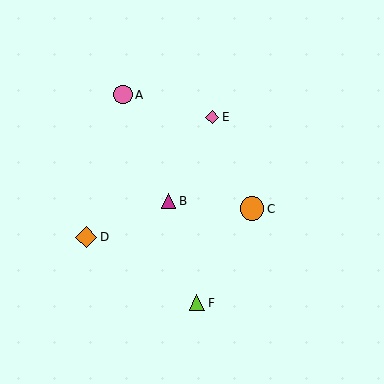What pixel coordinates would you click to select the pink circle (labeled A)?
Click at (123, 95) to select the pink circle A.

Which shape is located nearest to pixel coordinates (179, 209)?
The magenta triangle (labeled B) at (168, 201) is nearest to that location.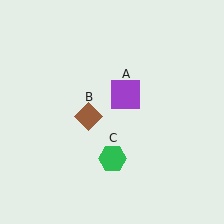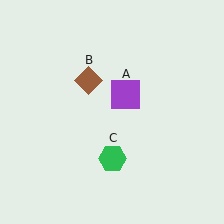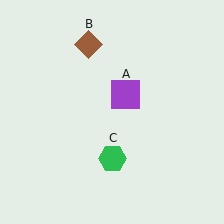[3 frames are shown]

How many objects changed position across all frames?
1 object changed position: brown diamond (object B).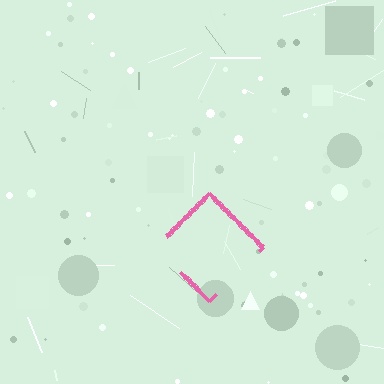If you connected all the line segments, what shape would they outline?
They would outline a diamond.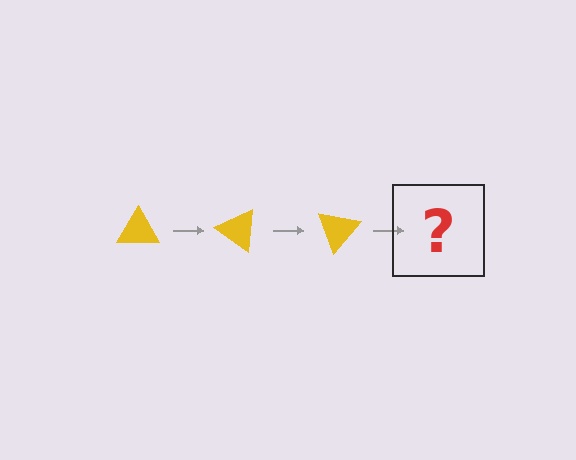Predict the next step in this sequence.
The next step is a yellow triangle rotated 105 degrees.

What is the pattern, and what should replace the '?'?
The pattern is that the triangle rotates 35 degrees each step. The '?' should be a yellow triangle rotated 105 degrees.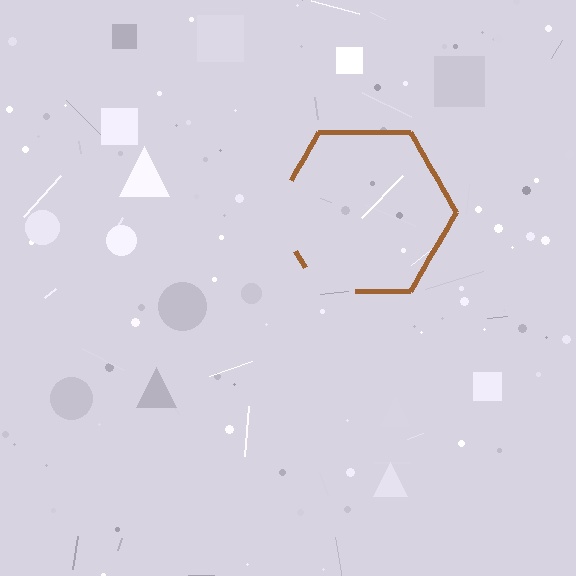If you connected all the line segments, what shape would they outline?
They would outline a hexagon.